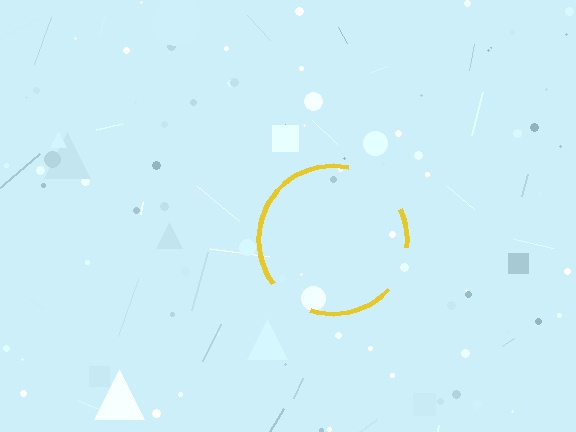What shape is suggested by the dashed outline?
The dashed outline suggests a circle.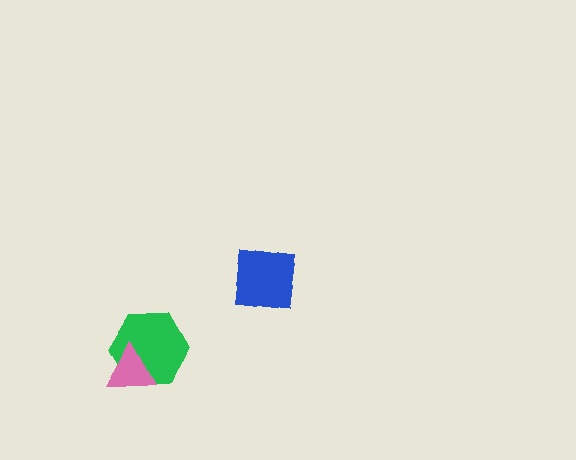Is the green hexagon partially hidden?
Yes, it is partially covered by another shape.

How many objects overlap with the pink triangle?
1 object overlaps with the pink triangle.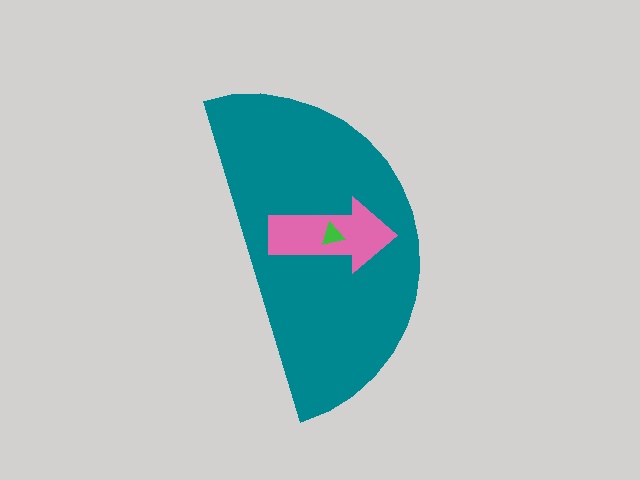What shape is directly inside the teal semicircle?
The pink arrow.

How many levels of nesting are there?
3.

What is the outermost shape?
The teal semicircle.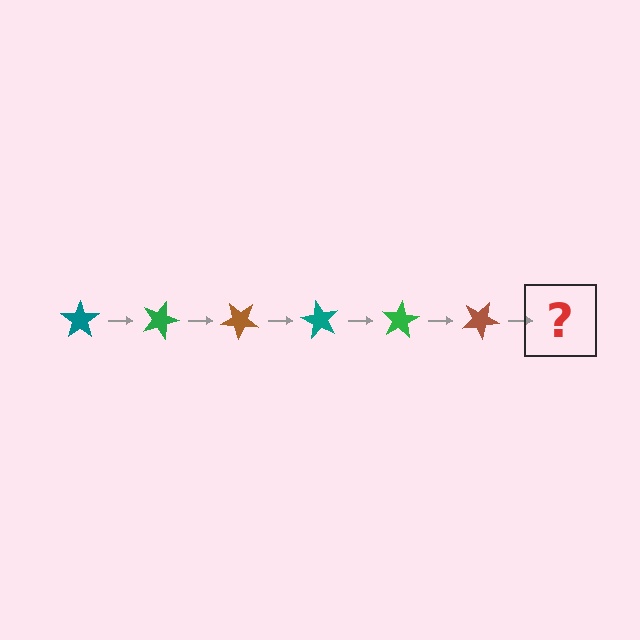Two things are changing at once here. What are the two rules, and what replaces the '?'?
The two rules are that it rotates 20 degrees each step and the color cycles through teal, green, and brown. The '?' should be a teal star, rotated 120 degrees from the start.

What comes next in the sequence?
The next element should be a teal star, rotated 120 degrees from the start.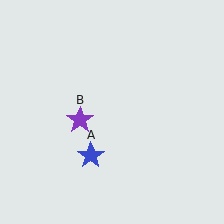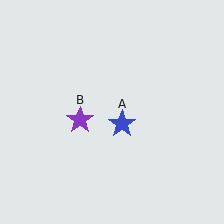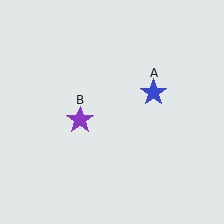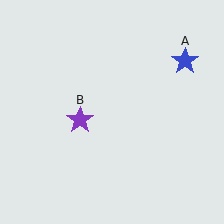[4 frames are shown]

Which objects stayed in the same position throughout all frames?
Purple star (object B) remained stationary.